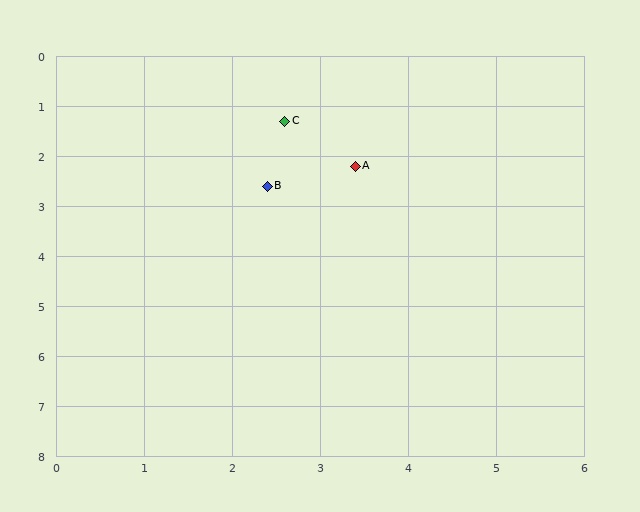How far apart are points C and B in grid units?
Points C and B are about 1.3 grid units apart.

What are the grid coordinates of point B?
Point B is at approximately (2.4, 2.6).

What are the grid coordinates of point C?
Point C is at approximately (2.6, 1.3).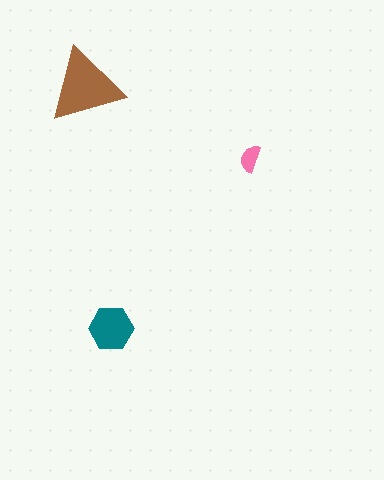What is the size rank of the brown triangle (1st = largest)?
1st.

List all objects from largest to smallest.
The brown triangle, the teal hexagon, the pink semicircle.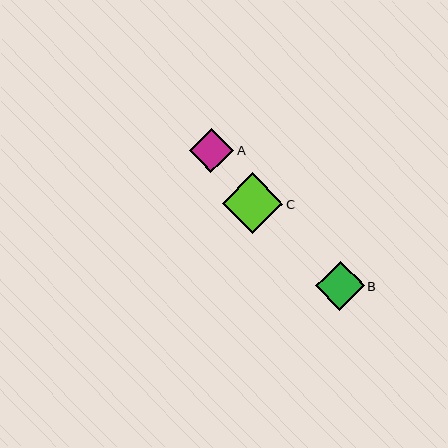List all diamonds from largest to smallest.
From largest to smallest: C, B, A.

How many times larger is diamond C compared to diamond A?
Diamond C is approximately 1.4 times the size of diamond A.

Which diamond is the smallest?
Diamond A is the smallest with a size of approximately 44 pixels.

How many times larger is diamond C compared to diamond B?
Diamond C is approximately 1.2 times the size of diamond B.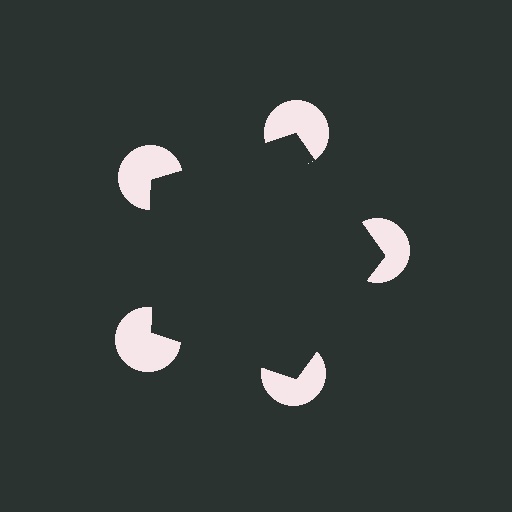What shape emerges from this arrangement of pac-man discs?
An illusory pentagon — its edges are inferred from the aligned wedge cuts in the pac-man discs, not physically drawn.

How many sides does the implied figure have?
5 sides.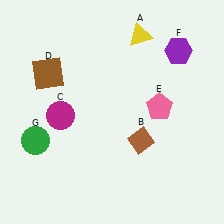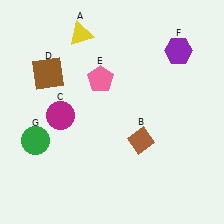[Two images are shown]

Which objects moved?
The objects that moved are: the yellow triangle (A), the pink pentagon (E).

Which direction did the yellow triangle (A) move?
The yellow triangle (A) moved left.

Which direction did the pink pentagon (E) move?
The pink pentagon (E) moved left.